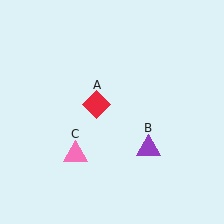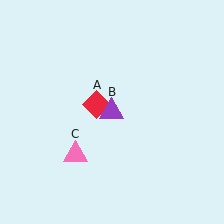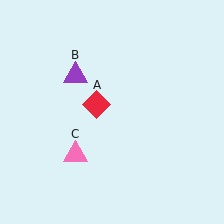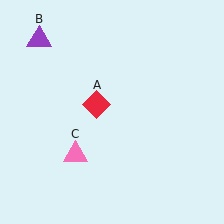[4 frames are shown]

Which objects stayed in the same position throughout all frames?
Red diamond (object A) and pink triangle (object C) remained stationary.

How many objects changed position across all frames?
1 object changed position: purple triangle (object B).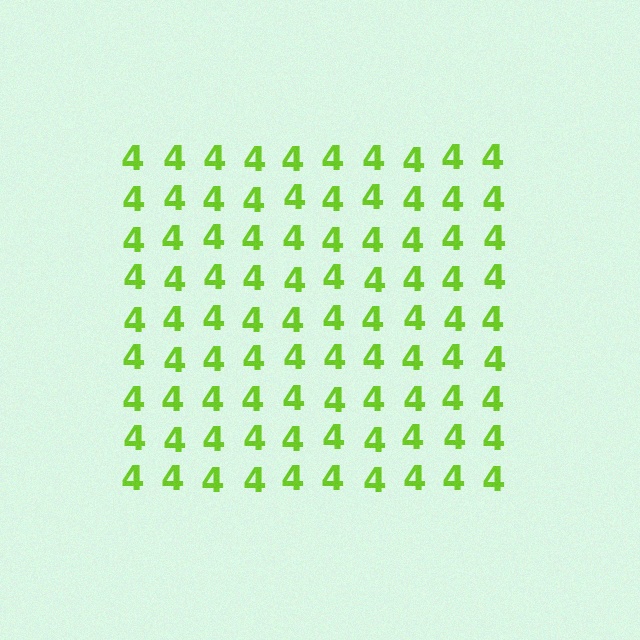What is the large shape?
The large shape is a square.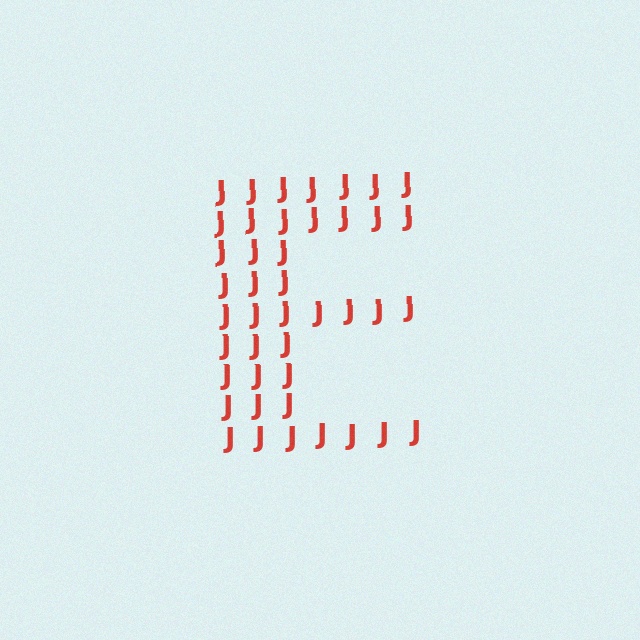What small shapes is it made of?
It is made of small letter J's.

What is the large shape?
The large shape is the letter E.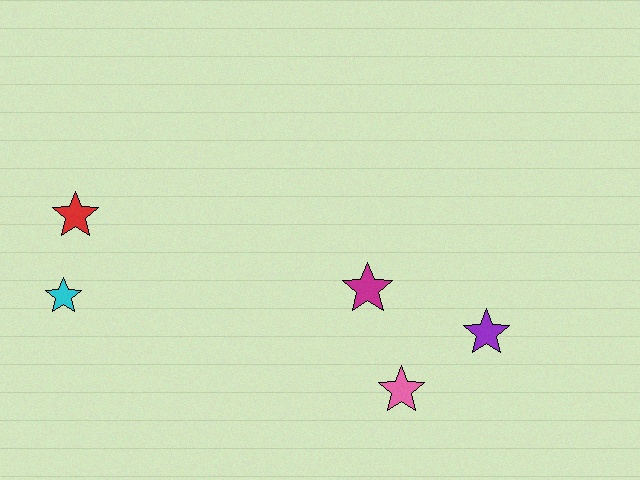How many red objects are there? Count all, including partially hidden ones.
There is 1 red object.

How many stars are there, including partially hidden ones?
There are 5 stars.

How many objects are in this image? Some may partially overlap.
There are 5 objects.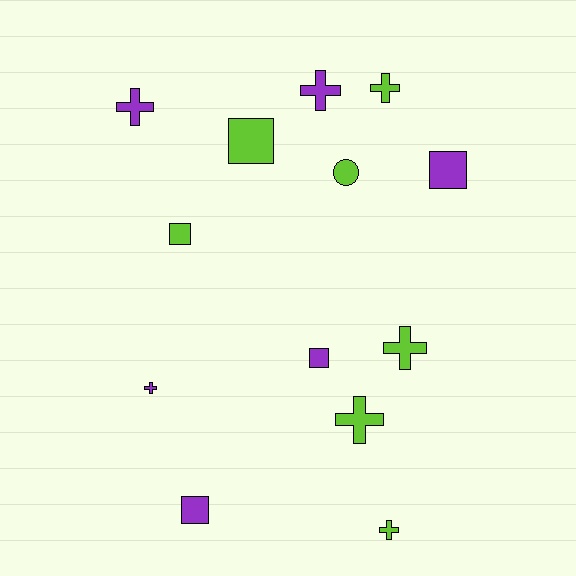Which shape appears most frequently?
Cross, with 7 objects.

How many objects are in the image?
There are 13 objects.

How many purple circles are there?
There are no purple circles.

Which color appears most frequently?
Lime, with 7 objects.